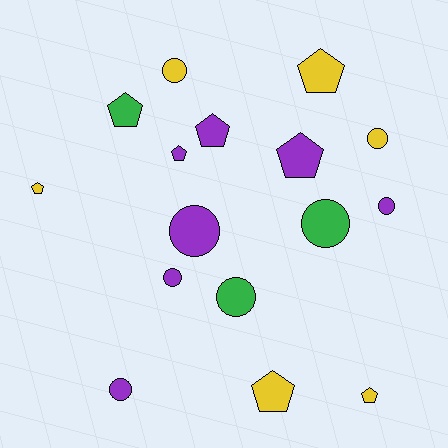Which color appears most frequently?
Purple, with 7 objects.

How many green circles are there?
There are 2 green circles.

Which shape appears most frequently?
Circle, with 8 objects.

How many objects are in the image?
There are 16 objects.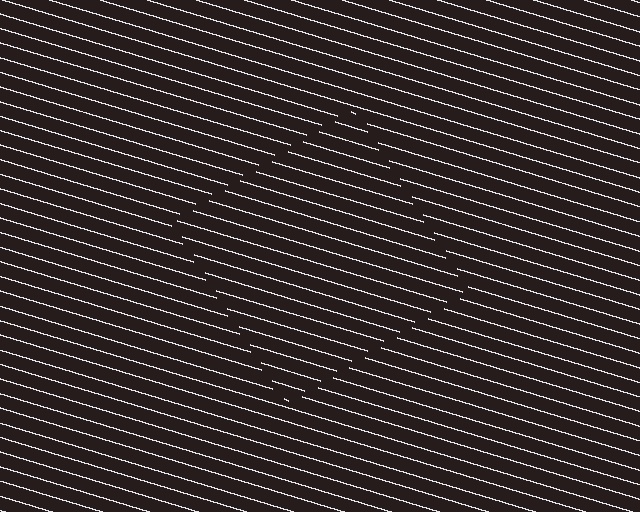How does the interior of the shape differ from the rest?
The interior of the shape contains the same grating, shifted by half a period — the contour is defined by the phase discontinuity where line-ends from the inner and outer gratings abut.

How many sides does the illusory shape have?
4 sides — the line-ends trace a square.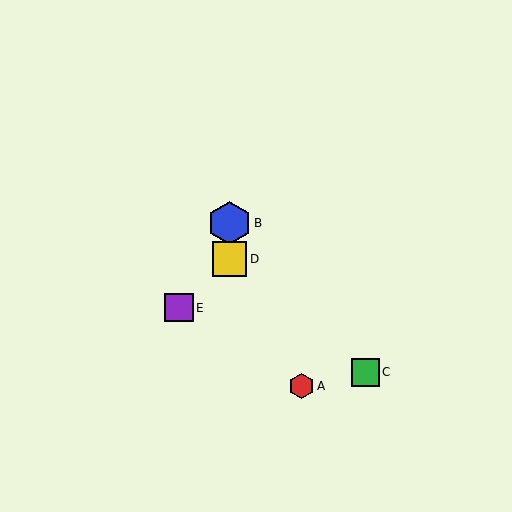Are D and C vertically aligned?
No, D is at x≈230 and C is at x≈365.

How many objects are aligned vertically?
2 objects (B, D) are aligned vertically.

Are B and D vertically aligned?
Yes, both are at x≈230.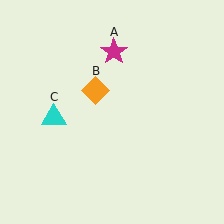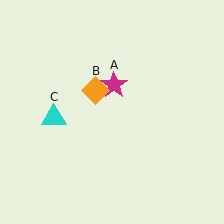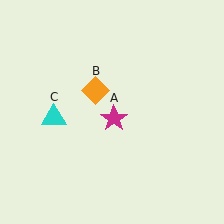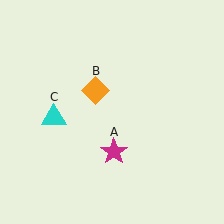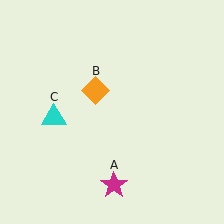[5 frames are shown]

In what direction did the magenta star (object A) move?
The magenta star (object A) moved down.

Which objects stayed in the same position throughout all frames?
Orange diamond (object B) and cyan triangle (object C) remained stationary.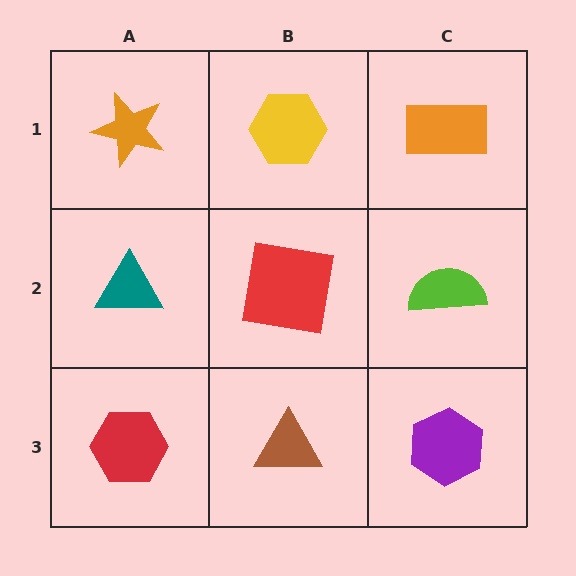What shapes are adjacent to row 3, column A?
A teal triangle (row 2, column A), a brown triangle (row 3, column B).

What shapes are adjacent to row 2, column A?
An orange star (row 1, column A), a red hexagon (row 3, column A), a red square (row 2, column B).